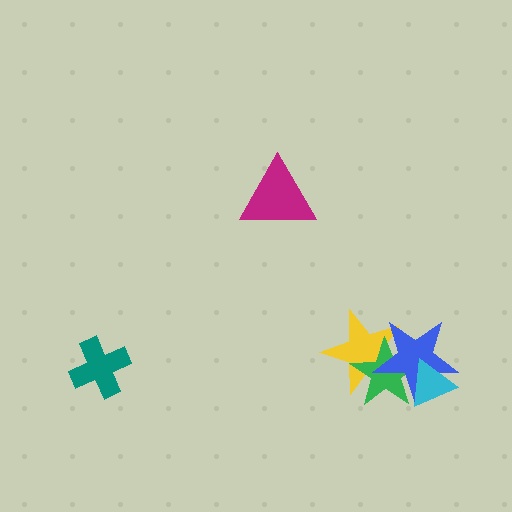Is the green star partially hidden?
Yes, it is partially covered by another shape.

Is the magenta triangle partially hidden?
No, no other shape covers it.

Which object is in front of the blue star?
The cyan triangle is in front of the blue star.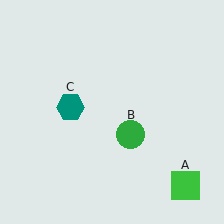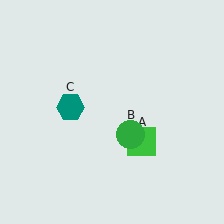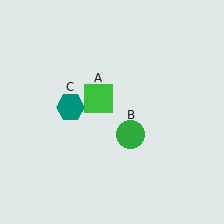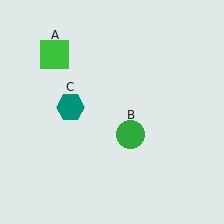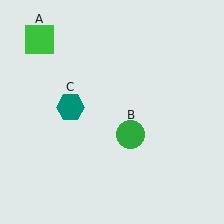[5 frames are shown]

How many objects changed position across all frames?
1 object changed position: green square (object A).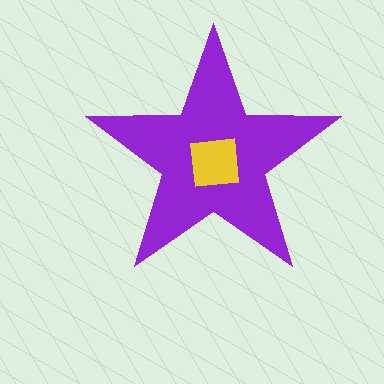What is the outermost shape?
The purple star.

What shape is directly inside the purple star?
The yellow square.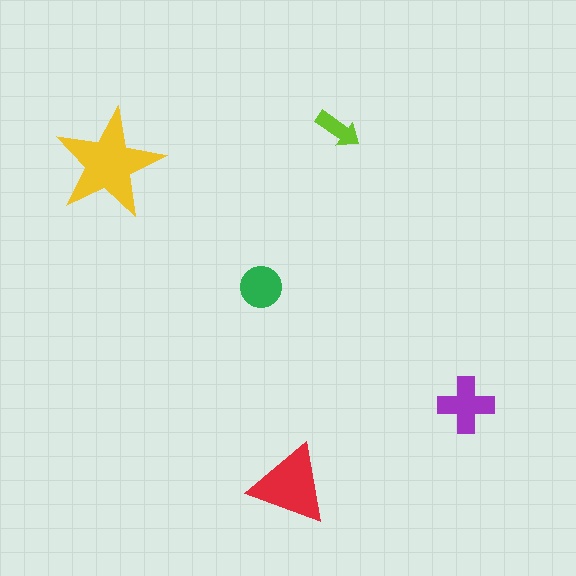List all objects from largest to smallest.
The yellow star, the red triangle, the purple cross, the green circle, the lime arrow.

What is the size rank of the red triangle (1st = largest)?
2nd.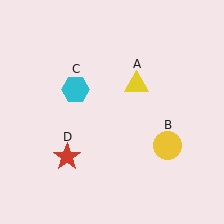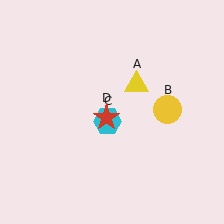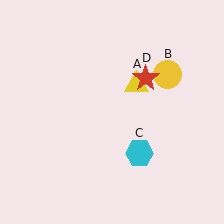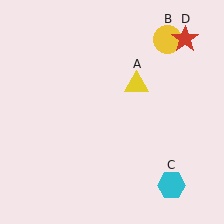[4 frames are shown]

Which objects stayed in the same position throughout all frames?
Yellow triangle (object A) remained stationary.